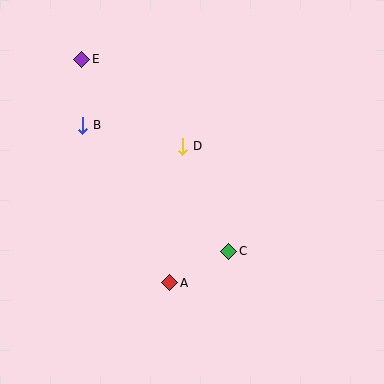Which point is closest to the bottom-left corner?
Point A is closest to the bottom-left corner.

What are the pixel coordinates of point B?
Point B is at (83, 125).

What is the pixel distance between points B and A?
The distance between B and A is 180 pixels.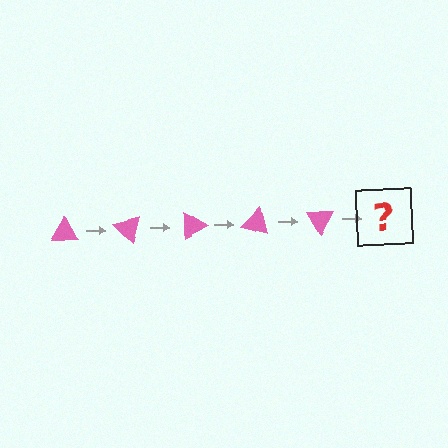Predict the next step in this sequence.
The next step is a pink triangle rotated 225 degrees.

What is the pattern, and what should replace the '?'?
The pattern is that the triangle rotates 45 degrees each step. The '?' should be a pink triangle rotated 225 degrees.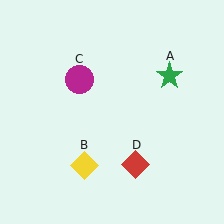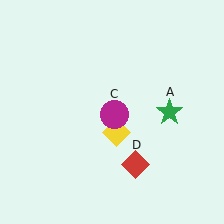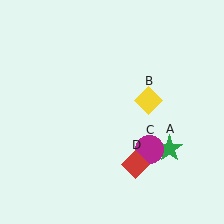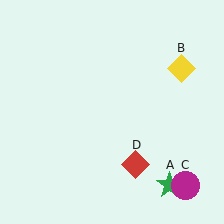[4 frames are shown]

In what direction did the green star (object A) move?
The green star (object A) moved down.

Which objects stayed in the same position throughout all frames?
Red diamond (object D) remained stationary.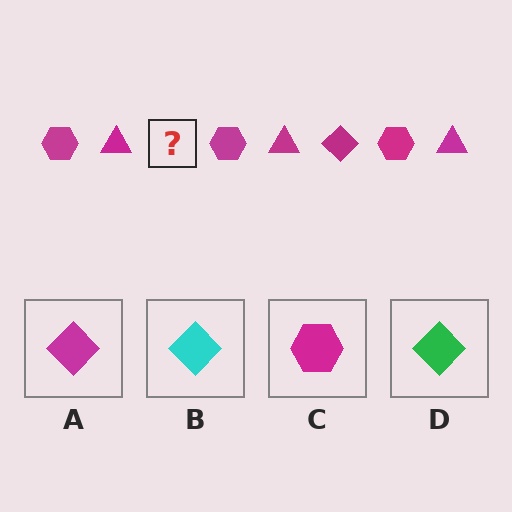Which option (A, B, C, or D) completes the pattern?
A.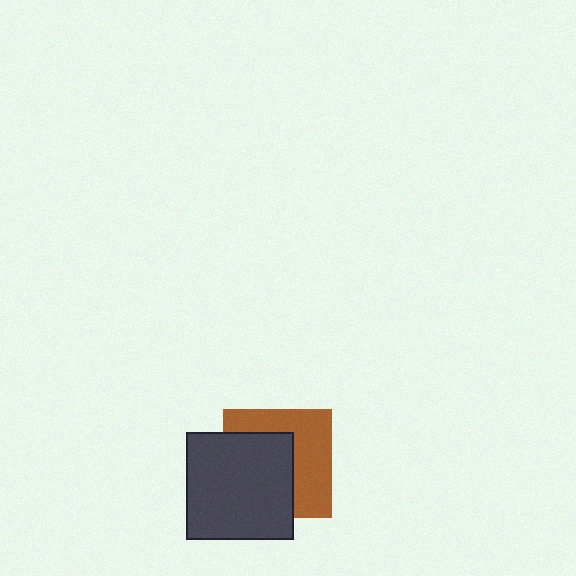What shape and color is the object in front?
The object in front is a dark gray square.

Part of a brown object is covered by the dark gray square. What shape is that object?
It is a square.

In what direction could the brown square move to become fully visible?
The brown square could move toward the upper-right. That would shift it out from behind the dark gray square entirely.